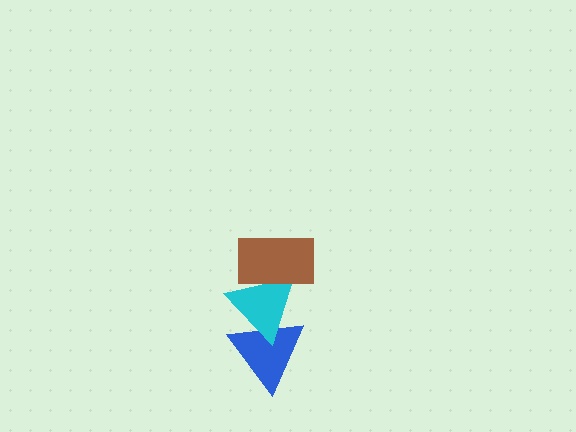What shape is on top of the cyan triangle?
The brown rectangle is on top of the cyan triangle.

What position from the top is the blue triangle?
The blue triangle is 3rd from the top.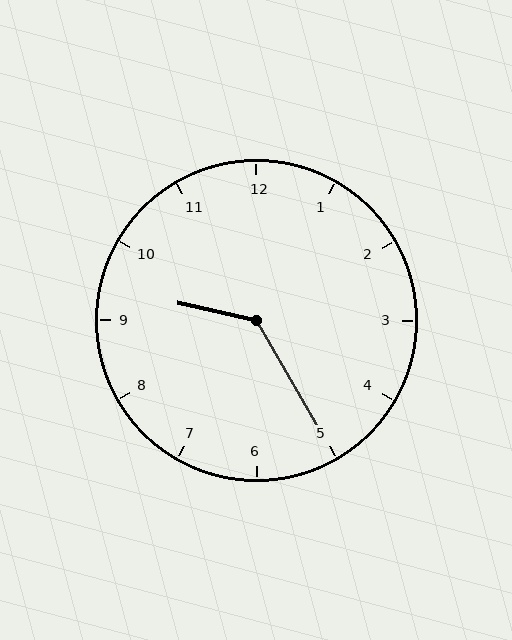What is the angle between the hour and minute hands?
Approximately 132 degrees.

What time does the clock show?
9:25.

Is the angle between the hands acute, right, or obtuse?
It is obtuse.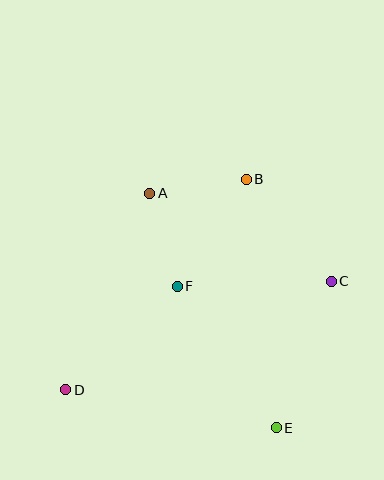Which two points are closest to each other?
Points A and F are closest to each other.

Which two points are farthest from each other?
Points C and D are farthest from each other.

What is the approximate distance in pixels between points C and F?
The distance between C and F is approximately 154 pixels.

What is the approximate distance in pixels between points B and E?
The distance between B and E is approximately 251 pixels.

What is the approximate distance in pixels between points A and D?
The distance between A and D is approximately 214 pixels.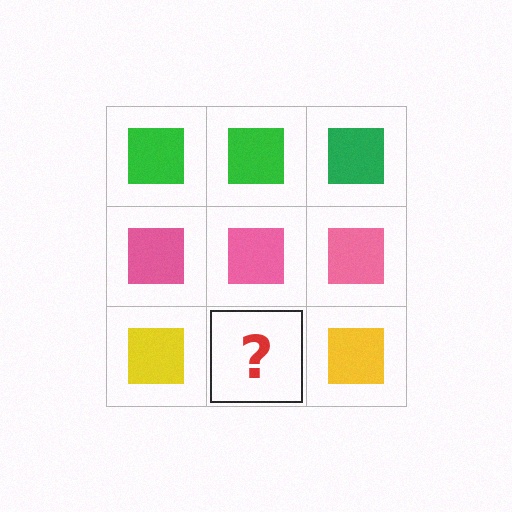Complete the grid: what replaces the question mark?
The question mark should be replaced with a yellow square.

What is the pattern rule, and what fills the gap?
The rule is that each row has a consistent color. The gap should be filled with a yellow square.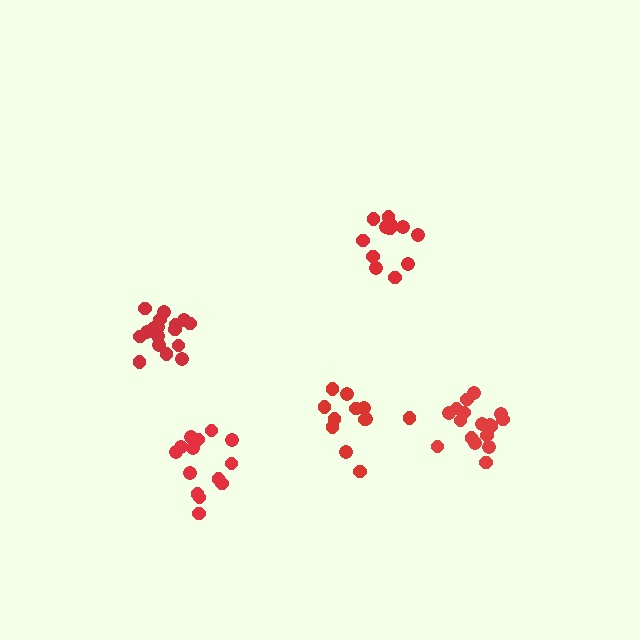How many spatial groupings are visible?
There are 5 spatial groupings.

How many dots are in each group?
Group 1: 17 dots, Group 2: 17 dots, Group 3: 12 dots, Group 4: 14 dots, Group 5: 12 dots (72 total).